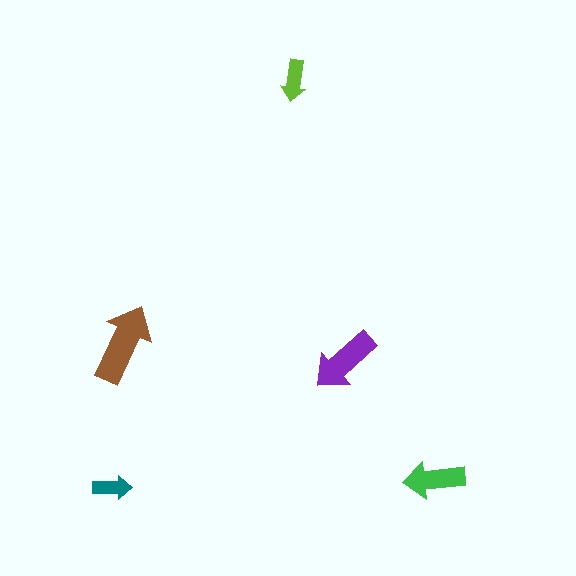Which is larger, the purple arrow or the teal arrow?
The purple one.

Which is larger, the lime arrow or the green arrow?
The green one.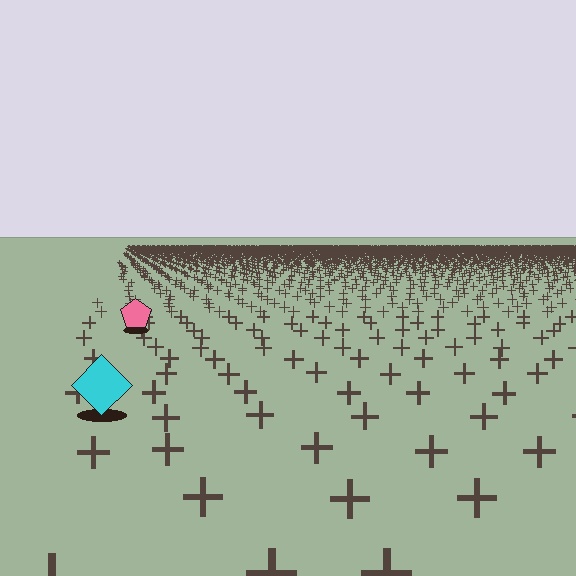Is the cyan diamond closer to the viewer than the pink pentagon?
Yes. The cyan diamond is closer — you can tell from the texture gradient: the ground texture is coarser near it.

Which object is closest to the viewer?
The cyan diamond is closest. The texture marks near it are larger and more spread out.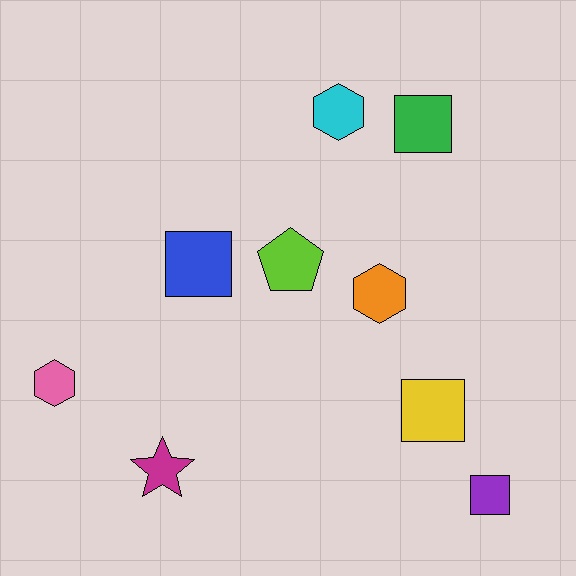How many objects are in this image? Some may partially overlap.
There are 9 objects.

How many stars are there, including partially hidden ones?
There is 1 star.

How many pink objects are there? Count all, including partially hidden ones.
There is 1 pink object.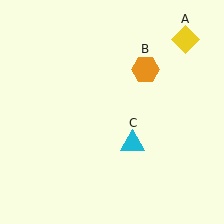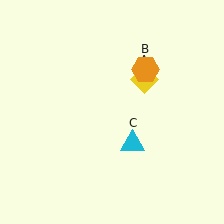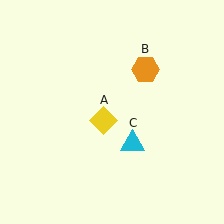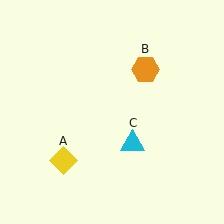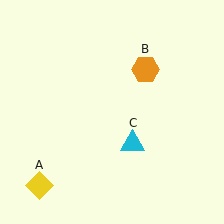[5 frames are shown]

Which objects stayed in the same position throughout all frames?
Orange hexagon (object B) and cyan triangle (object C) remained stationary.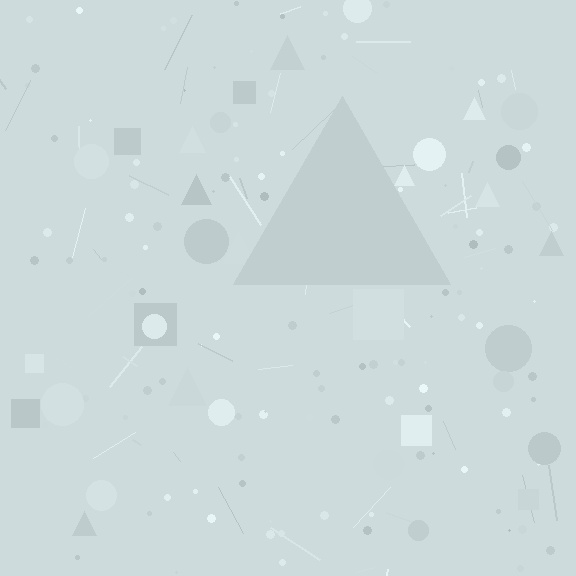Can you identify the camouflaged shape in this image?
The camouflaged shape is a triangle.